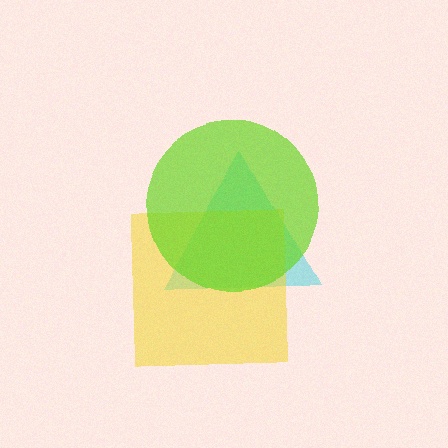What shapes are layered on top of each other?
The layered shapes are: a cyan triangle, a yellow square, a lime circle.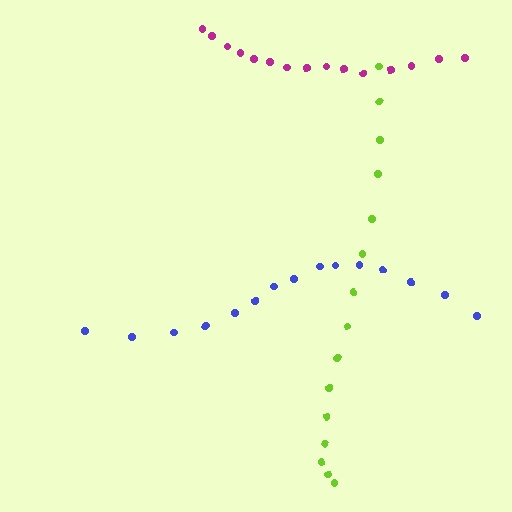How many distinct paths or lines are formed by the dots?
There are 3 distinct paths.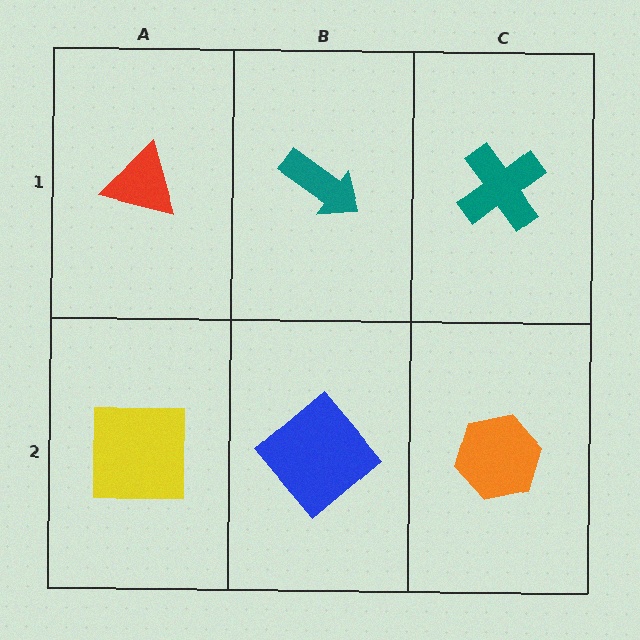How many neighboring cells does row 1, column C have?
2.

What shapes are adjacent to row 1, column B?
A blue diamond (row 2, column B), a red triangle (row 1, column A), a teal cross (row 1, column C).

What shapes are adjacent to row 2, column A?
A red triangle (row 1, column A), a blue diamond (row 2, column B).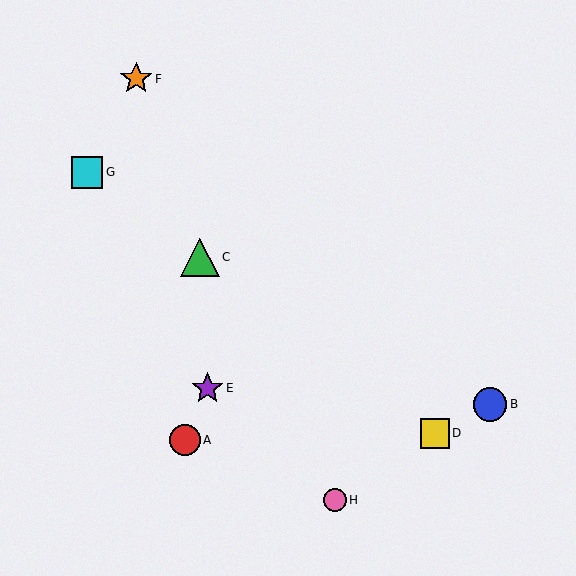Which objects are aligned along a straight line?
Objects C, D, G are aligned along a straight line.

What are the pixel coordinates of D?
Object D is at (435, 433).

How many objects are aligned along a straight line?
3 objects (C, D, G) are aligned along a straight line.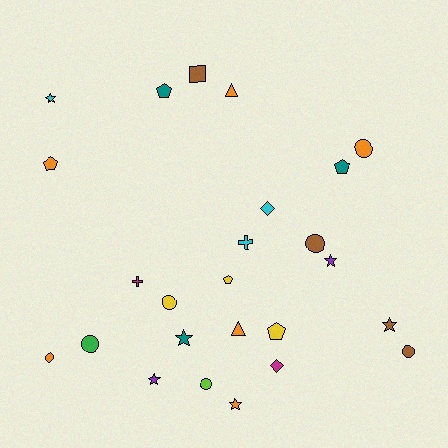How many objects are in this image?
There are 25 objects.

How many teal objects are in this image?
There are 3 teal objects.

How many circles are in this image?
There are 7 circles.